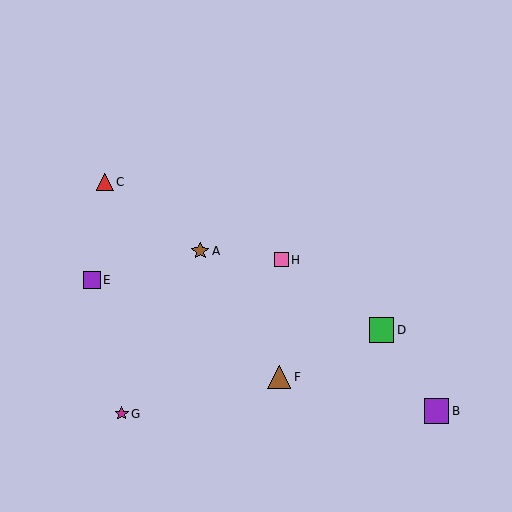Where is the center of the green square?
The center of the green square is at (382, 330).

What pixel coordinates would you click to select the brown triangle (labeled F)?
Click at (279, 377) to select the brown triangle F.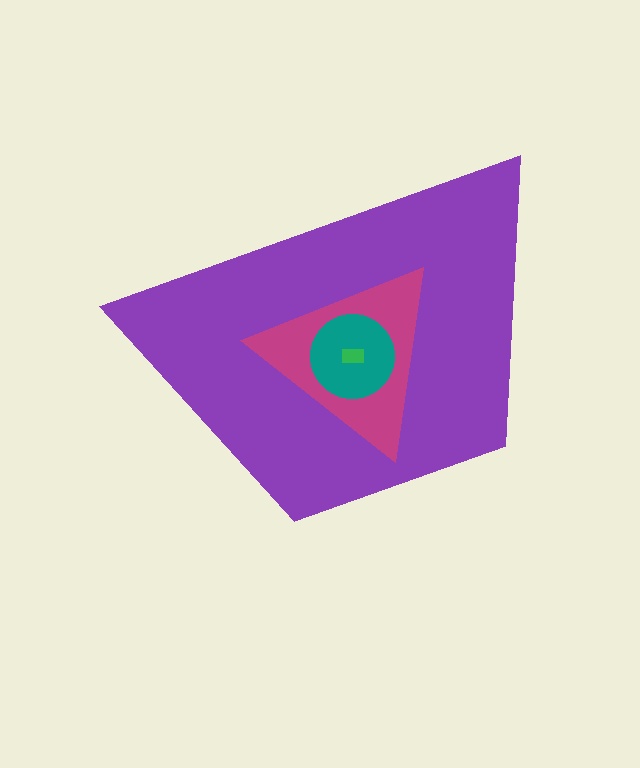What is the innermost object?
The green rectangle.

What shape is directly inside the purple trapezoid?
The magenta triangle.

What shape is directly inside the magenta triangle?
The teal circle.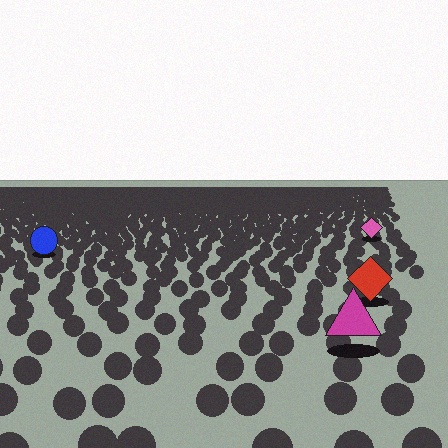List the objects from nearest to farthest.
From nearest to farthest: the magenta triangle, the red diamond, the blue circle, the pink diamond.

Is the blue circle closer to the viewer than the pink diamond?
Yes. The blue circle is closer — you can tell from the texture gradient: the ground texture is coarser near it.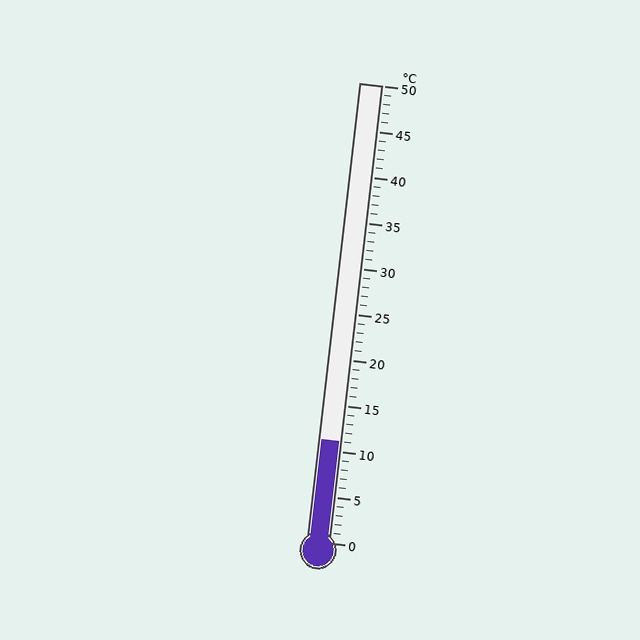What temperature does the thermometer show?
The thermometer shows approximately 11°C.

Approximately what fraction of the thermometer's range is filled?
The thermometer is filled to approximately 20% of its range.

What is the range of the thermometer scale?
The thermometer scale ranges from 0°C to 50°C.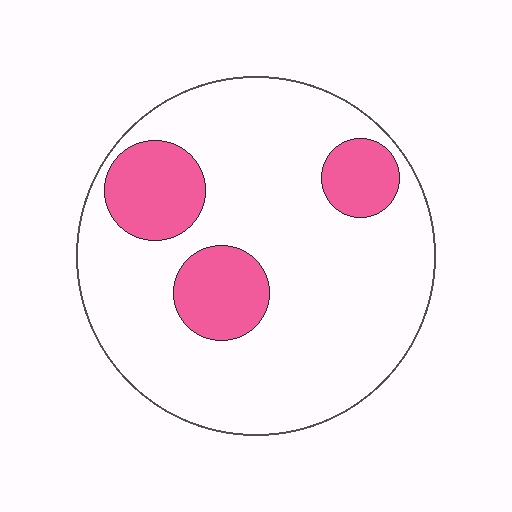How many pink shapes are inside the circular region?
3.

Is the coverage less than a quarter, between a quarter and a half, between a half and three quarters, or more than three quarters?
Less than a quarter.